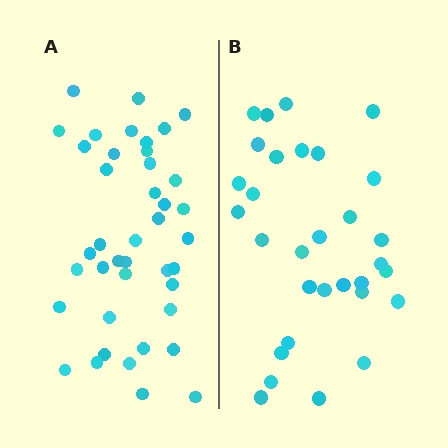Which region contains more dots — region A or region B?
Region A (the left region) has more dots.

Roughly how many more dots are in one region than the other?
Region A has roughly 10 or so more dots than region B.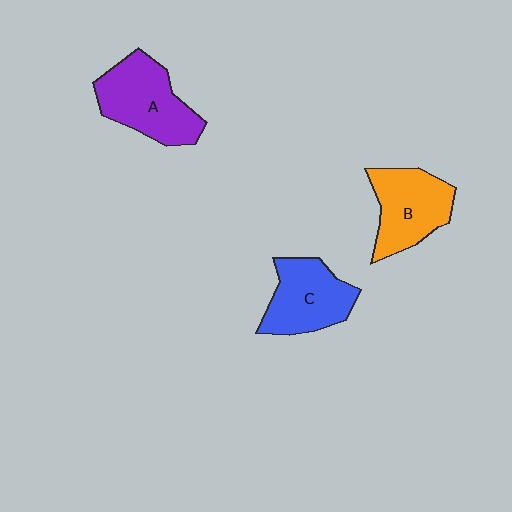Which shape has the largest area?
Shape A (purple).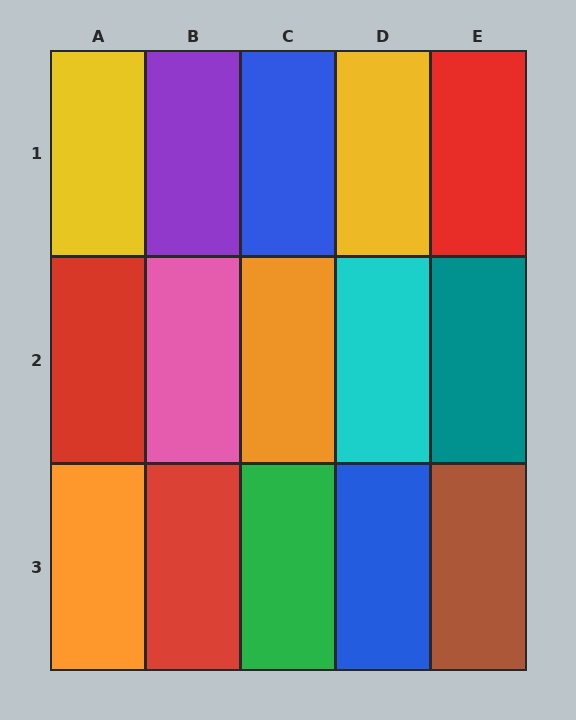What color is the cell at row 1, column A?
Yellow.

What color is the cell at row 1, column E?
Red.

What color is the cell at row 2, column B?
Pink.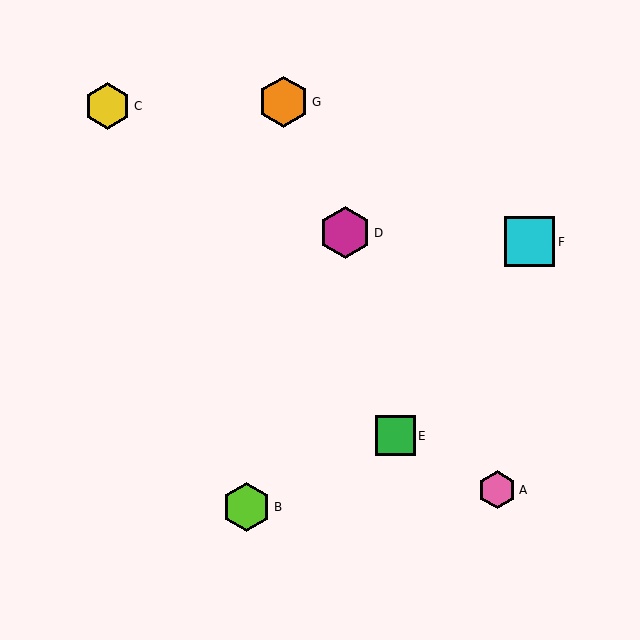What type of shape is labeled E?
Shape E is a green square.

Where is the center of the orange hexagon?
The center of the orange hexagon is at (284, 102).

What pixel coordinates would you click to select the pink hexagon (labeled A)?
Click at (497, 490) to select the pink hexagon A.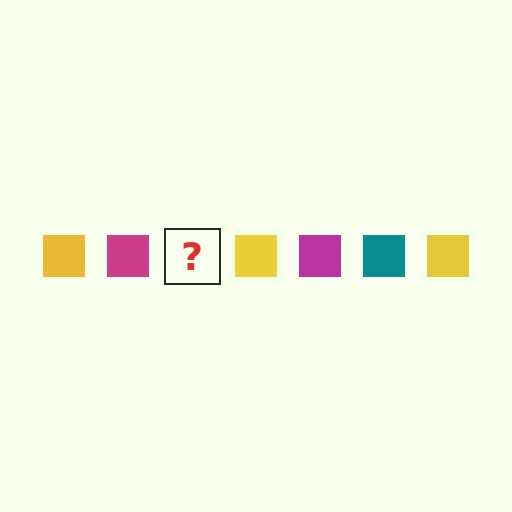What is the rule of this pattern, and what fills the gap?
The rule is that the pattern cycles through yellow, magenta, teal squares. The gap should be filled with a teal square.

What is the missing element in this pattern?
The missing element is a teal square.